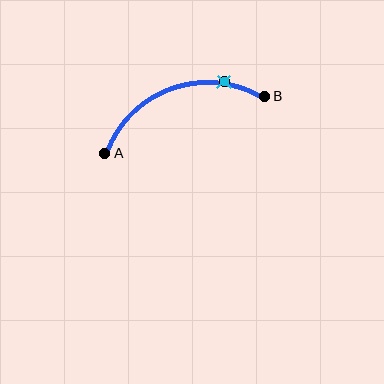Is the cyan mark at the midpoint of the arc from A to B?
No. The cyan mark lies on the arc but is closer to endpoint B. The arc midpoint would be at the point on the curve equidistant along the arc from both A and B.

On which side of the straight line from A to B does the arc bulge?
The arc bulges above the straight line connecting A and B.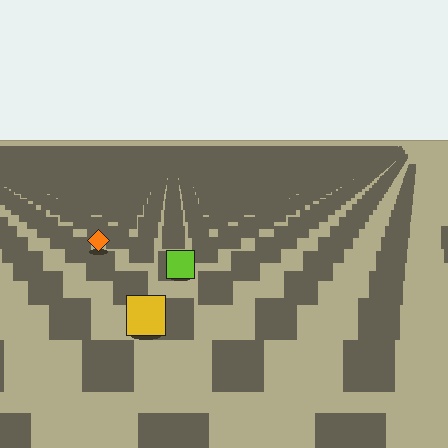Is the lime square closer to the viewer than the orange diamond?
Yes. The lime square is closer — you can tell from the texture gradient: the ground texture is coarser near it.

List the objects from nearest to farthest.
From nearest to farthest: the yellow square, the lime square, the orange diamond.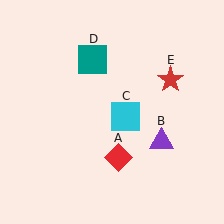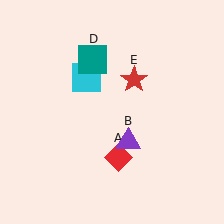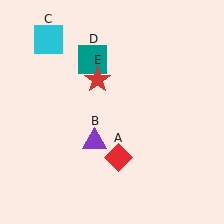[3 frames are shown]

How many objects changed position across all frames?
3 objects changed position: purple triangle (object B), cyan square (object C), red star (object E).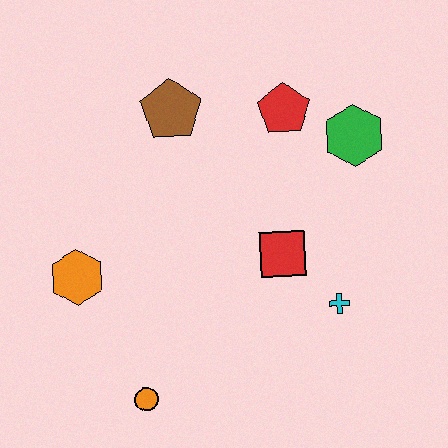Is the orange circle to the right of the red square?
No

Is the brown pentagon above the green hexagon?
Yes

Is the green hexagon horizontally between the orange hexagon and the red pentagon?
No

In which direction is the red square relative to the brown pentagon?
The red square is below the brown pentagon.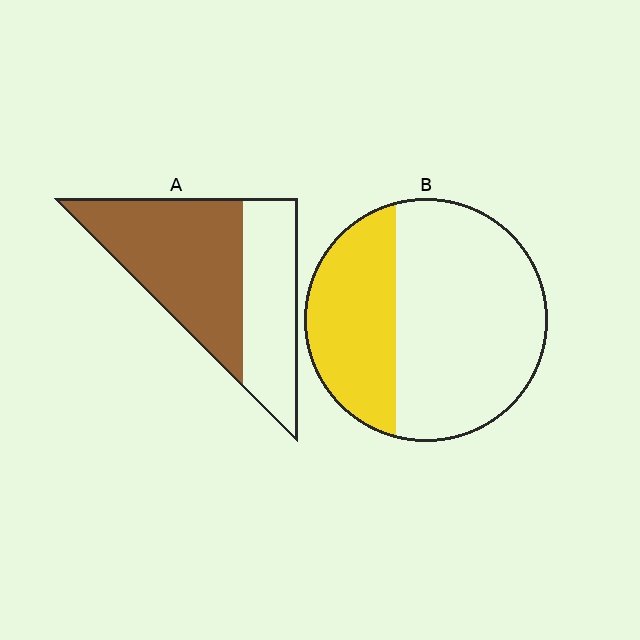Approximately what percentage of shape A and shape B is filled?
A is approximately 60% and B is approximately 35%.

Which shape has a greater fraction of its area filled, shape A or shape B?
Shape A.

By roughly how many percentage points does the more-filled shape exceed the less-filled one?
By roughly 25 percentage points (A over B).